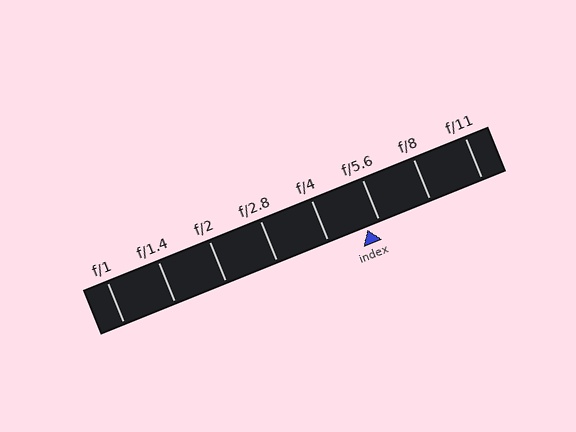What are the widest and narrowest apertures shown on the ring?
The widest aperture shown is f/1 and the narrowest is f/11.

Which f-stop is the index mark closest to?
The index mark is closest to f/5.6.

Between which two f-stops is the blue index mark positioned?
The index mark is between f/4 and f/5.6.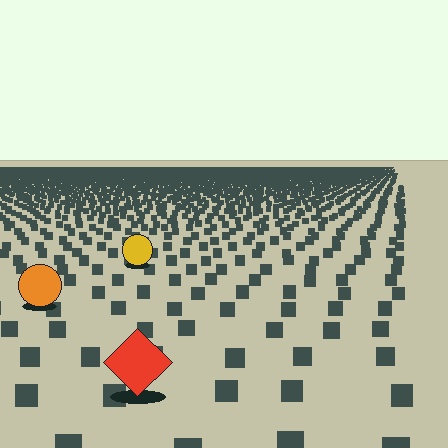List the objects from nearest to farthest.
From nearest to farthest: the red diamond, the orange circle, the yellow circle.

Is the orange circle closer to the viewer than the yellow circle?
Yes. The orange circle is closer — you can tell from the texture gradient: the ground texture is coarser near it.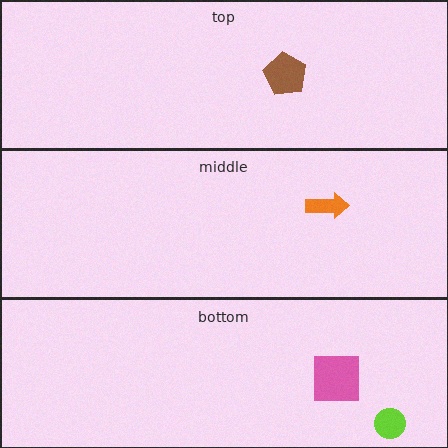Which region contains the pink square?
The bottom region.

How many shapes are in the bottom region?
2.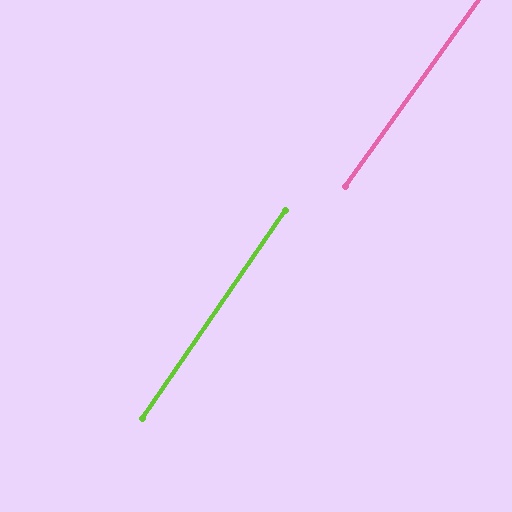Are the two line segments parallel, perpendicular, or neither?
Parallel — their directions differ by only 0.6°.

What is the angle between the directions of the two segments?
Approximately 1 degree.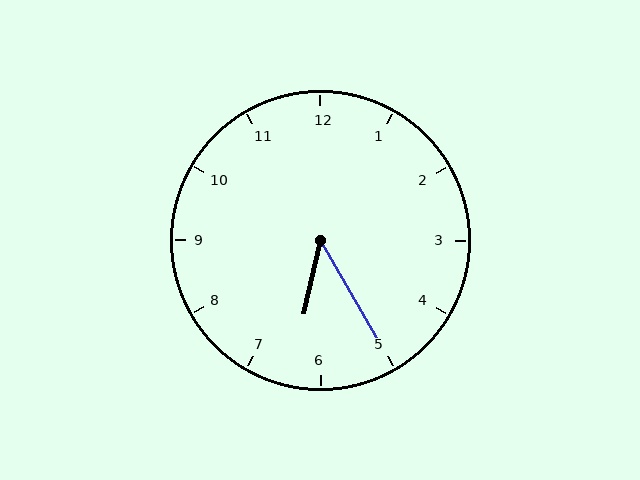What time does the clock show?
6:25.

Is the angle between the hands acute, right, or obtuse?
It is acute.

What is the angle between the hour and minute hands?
Approximately 42 degrees.